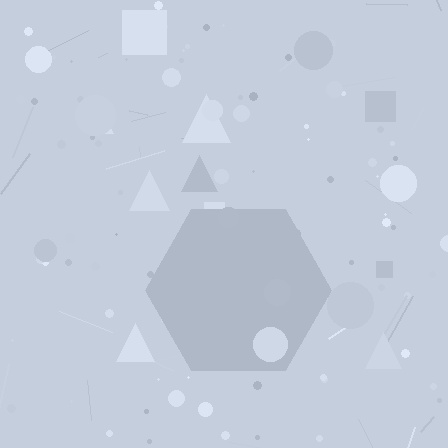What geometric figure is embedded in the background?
A hexagon is embedded in the background.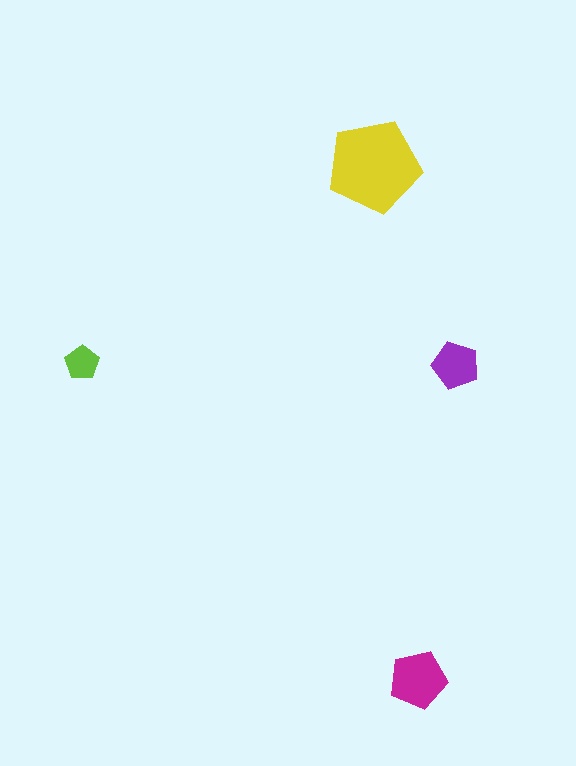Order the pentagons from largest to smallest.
the yellow one, the magenta one, the purple one, the lime one.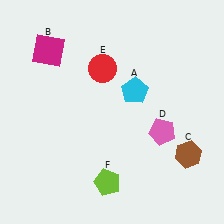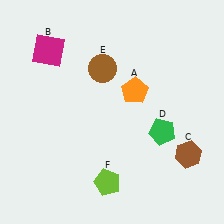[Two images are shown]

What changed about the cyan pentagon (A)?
In Image 1, A is cyan. In Image 2, it changed to orange.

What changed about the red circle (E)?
In Image 1, E is red. In Image 2, it changed to brown.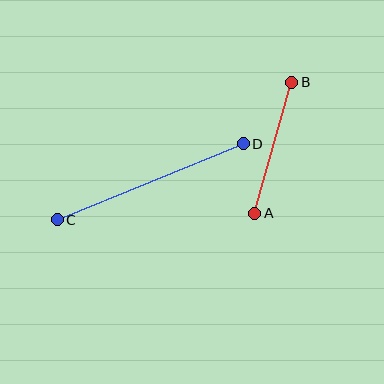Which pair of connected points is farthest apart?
Points C and D are farthest apart.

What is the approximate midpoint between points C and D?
The midpoint is at approximately (150, 182) pixels.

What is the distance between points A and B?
The distance is approximately 136 pixels.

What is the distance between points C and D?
The distance is approximately 201 pixels.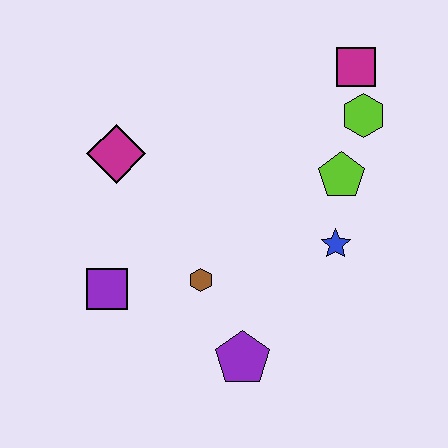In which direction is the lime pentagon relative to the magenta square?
The lime pentagon is below the magenta square.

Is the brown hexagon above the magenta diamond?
No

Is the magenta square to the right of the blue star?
Yes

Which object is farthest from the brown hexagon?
The magenta square is farthest from the brown hexagon.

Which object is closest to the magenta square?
The lime hexagon is closest to the magenta square.